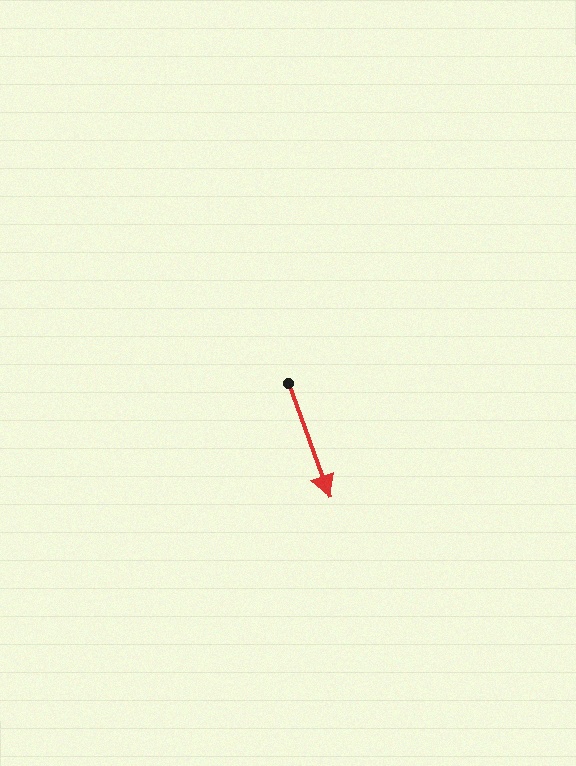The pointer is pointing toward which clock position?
Roughly 5 o'clock.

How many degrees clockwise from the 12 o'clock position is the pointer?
Approximately 160 degrees.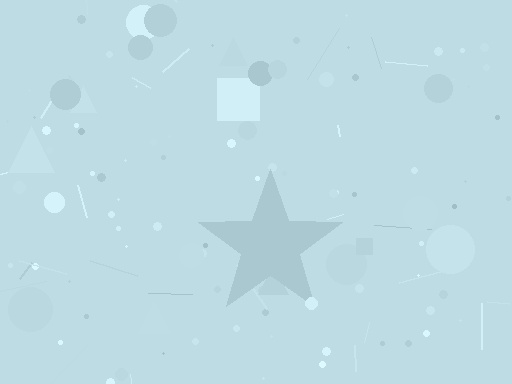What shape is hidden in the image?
A star is hidden in the image.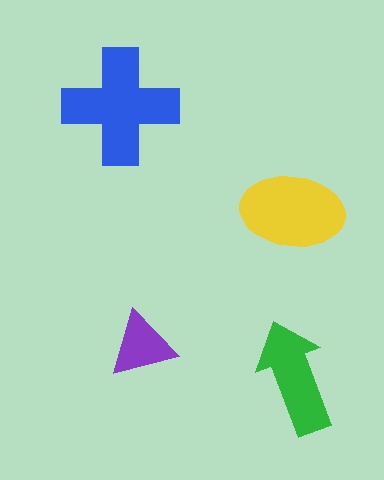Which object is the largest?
The blue cross.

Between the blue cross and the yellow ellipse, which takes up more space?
The blue cross.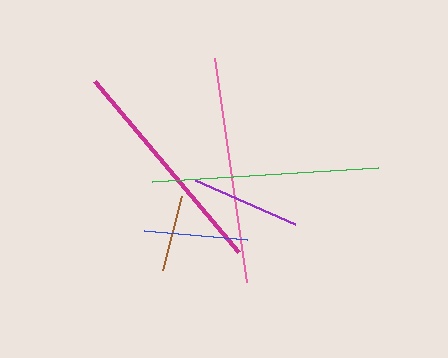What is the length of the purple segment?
The purple segment is approximately 110 pixels long.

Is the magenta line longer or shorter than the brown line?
The magenta line is longer than the brown line.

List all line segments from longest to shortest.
From longest to shortest: green, pink, magenta, purple, blue, brown.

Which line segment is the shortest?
The brown line is the shortest at approximately 77 pixels.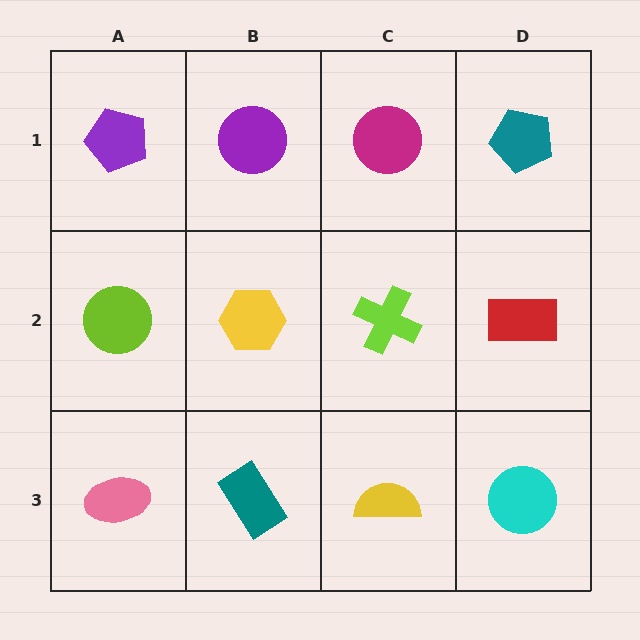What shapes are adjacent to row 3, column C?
A lime cross (row 2, column C), a teal rectangle (row 3, column B), a cyan circle (row 3, column D).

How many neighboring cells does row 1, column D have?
2.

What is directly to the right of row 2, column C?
A red rectangle.